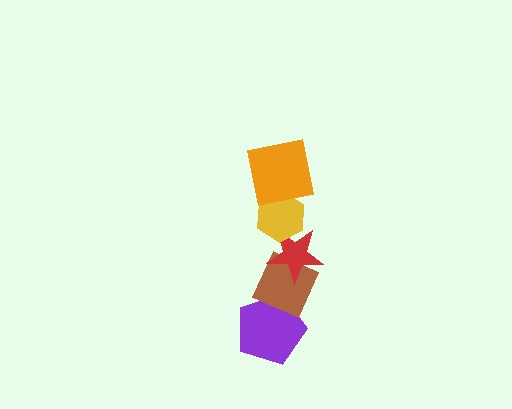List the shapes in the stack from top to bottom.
From top to bottom: the orange square, the yellow hexagon, the red star, the brown diamond, the purple pentagon.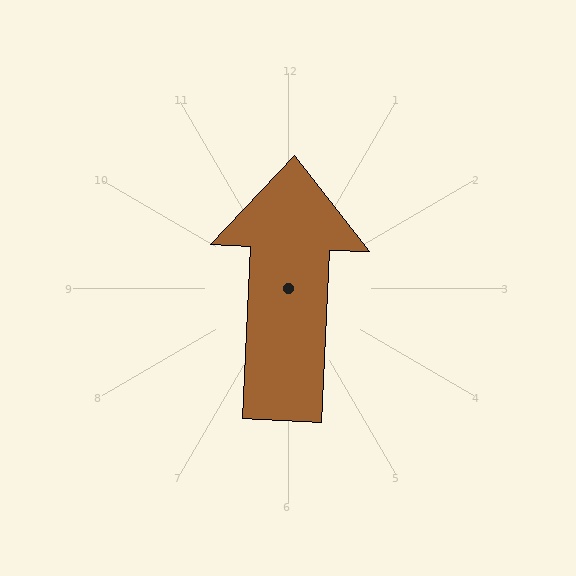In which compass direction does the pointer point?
North.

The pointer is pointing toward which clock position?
Roughly 12 o'clock.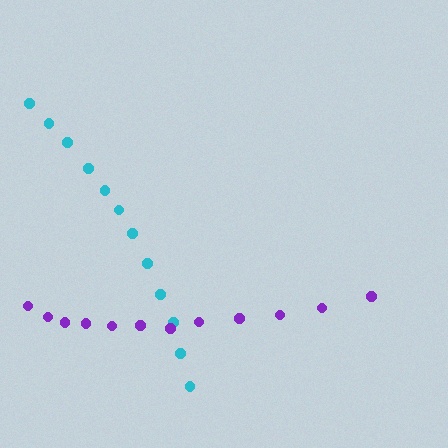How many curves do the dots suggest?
There are 2 distinct paths.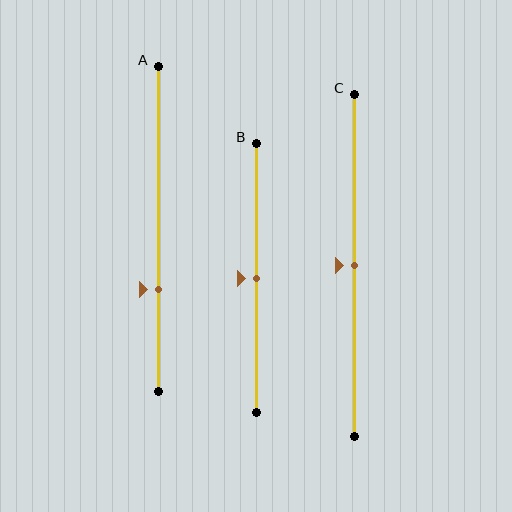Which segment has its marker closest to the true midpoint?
Segment B has its marker closest to the true midpoint.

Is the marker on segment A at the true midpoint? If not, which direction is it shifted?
No, the marker on segment A is shifted downward by about 19% of the segment length.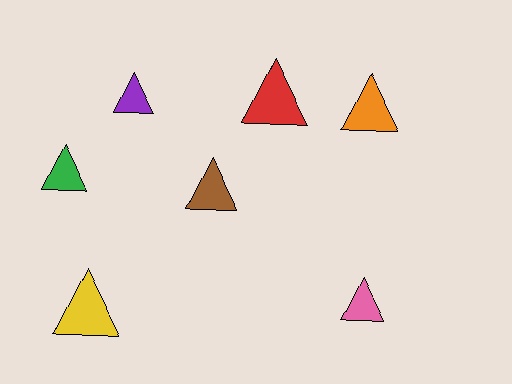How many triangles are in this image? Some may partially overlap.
There are 7 triangles.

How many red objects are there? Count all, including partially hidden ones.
There is 1 red object.